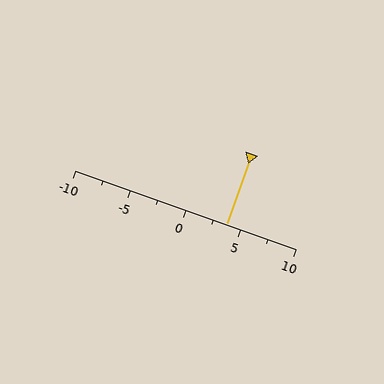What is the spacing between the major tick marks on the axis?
The major ticks are spaced 5 apart.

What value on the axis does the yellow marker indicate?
The marker indicates approximately 3.8.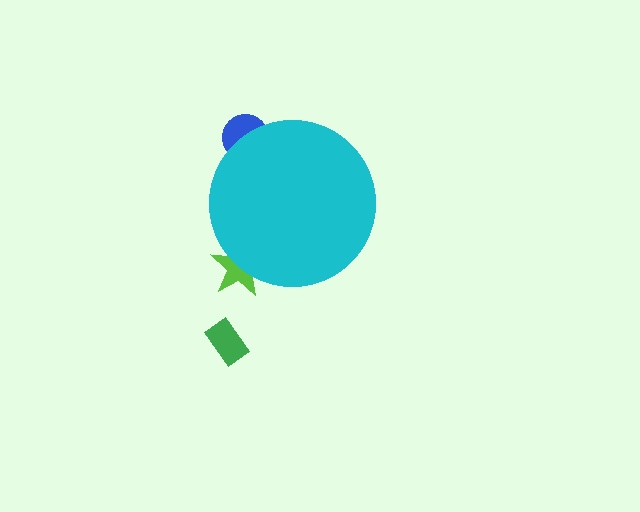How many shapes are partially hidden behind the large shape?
2 shapes are partially hidden.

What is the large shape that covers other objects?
A cyan circle.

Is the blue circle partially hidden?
Yes, the blue circle is partially hidden behind the cyan circle.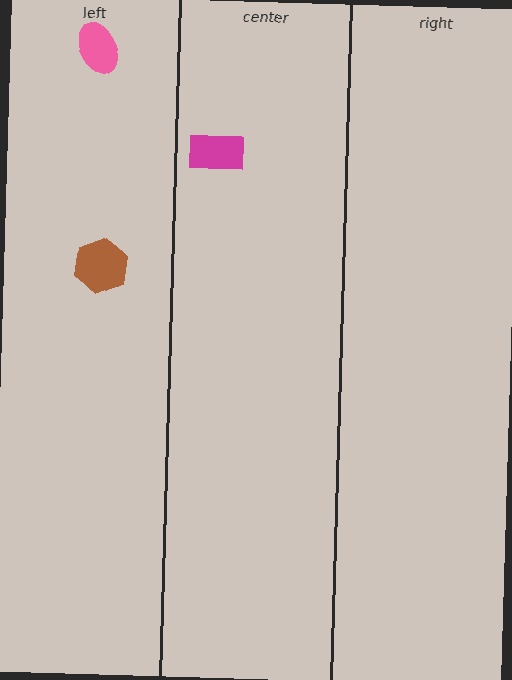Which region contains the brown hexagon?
The left region.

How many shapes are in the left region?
2.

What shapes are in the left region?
The brown hexagon, the pink ellipse.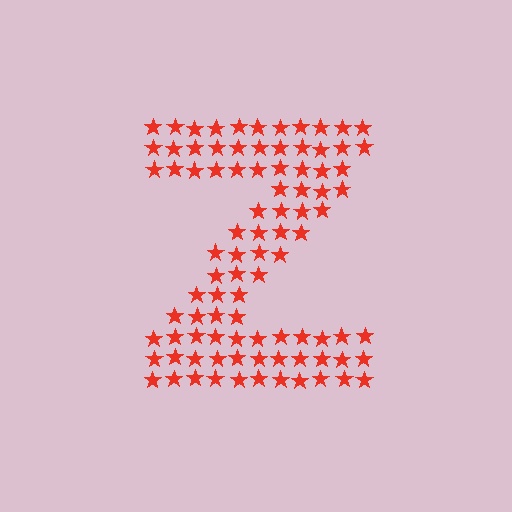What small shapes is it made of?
It is made of small stars.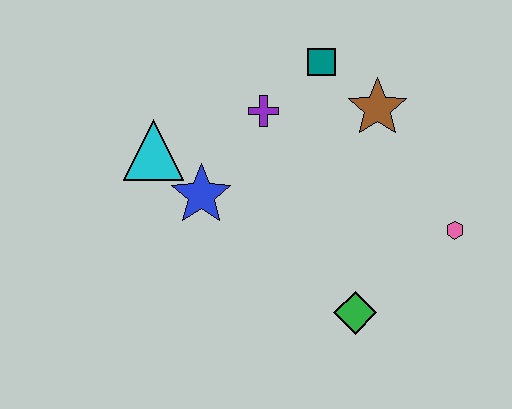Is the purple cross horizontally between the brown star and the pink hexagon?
No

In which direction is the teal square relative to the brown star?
The teal square is to the left of the brown star.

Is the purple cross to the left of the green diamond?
Yes